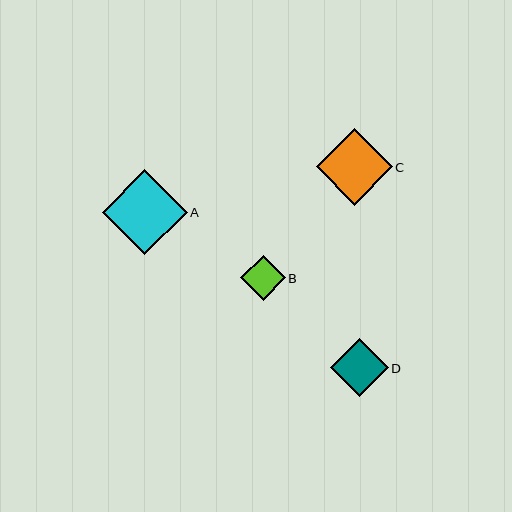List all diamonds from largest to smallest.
From largest to smallest: A, C, D, B.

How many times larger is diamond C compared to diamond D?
Diamond C is approximately 1.3 times the size of diamond D.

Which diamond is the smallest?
Diamond B is the smallest with a size of approximately 45 pixels.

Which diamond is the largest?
Diamond A is the largest with a size of approximately 85 pixels.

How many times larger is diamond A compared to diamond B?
Diamond A is approximately 1.9 times the size of diamond B.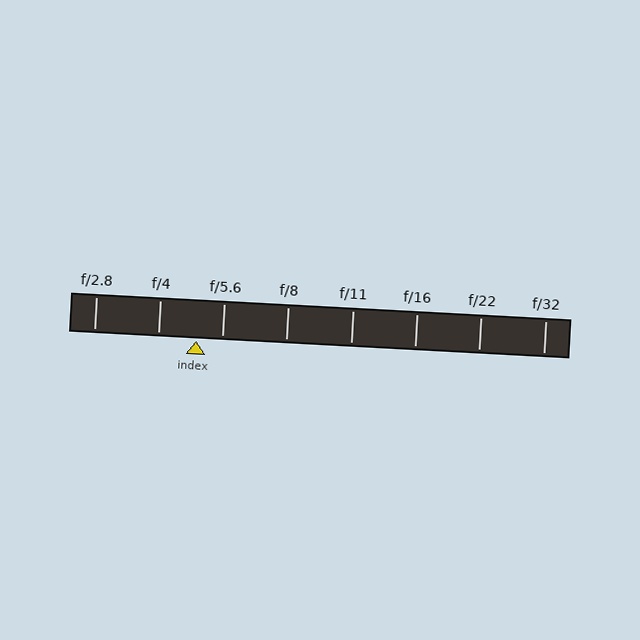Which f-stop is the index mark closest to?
The index mark is closest to f/5.6.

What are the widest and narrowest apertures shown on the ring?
The widest aperture shown is f/2.8 and the narrowest is f/32.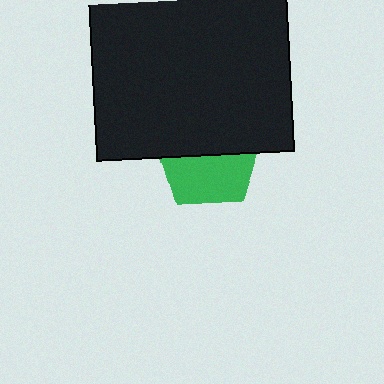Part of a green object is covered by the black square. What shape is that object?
It is a pentagon.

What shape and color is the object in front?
The object in front is a black square.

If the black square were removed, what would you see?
You would see the complete green pentagon.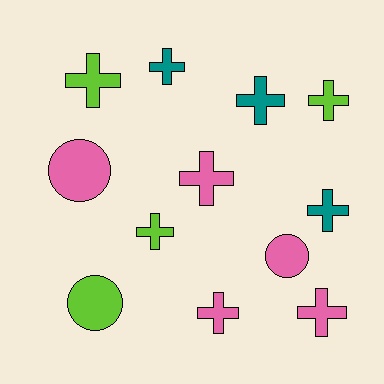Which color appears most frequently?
Pink, with 5 objects.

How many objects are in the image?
There are 12 objects.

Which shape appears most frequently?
Cross, with 9 objects.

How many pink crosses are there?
There are 3 pink crosses.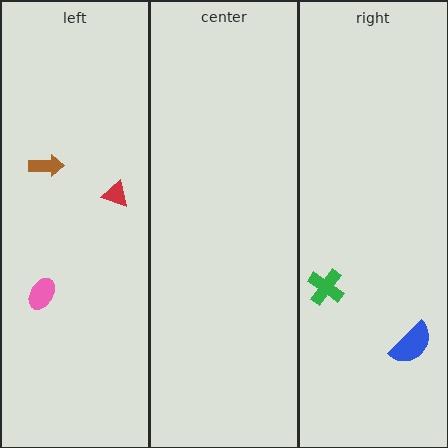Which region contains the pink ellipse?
The left region.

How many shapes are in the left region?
3.